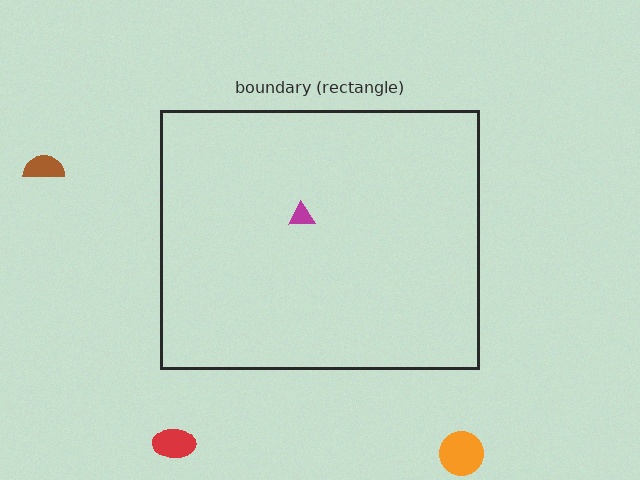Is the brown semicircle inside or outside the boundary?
Outside.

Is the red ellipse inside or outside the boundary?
Outside.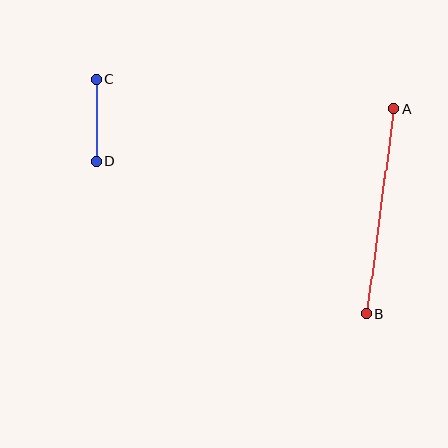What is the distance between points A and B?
The distance is approximately 208 pixels.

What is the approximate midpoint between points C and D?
The midpoint is at approximately (96, 120) pixels.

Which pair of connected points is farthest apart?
Points A and B are farthest apart.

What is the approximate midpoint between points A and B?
The midpoint is at approximately (380, 211) pixels.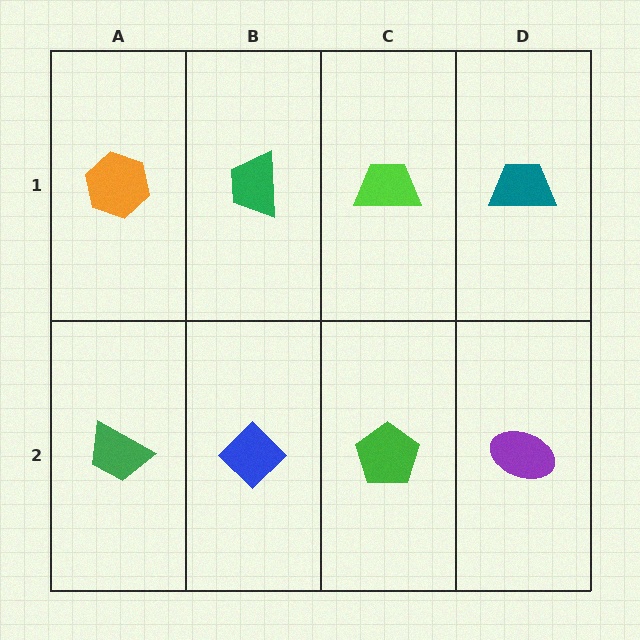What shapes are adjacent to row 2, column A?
An orange hexagon (row 1, column A), a blue diamond (row 2, column B).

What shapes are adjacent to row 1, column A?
A green trapezoid (row 2, column A), a green trapezoid (row 1, column B).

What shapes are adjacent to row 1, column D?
A purple ellipse (row 2, column D), a lime trapezoid (row 1, column C).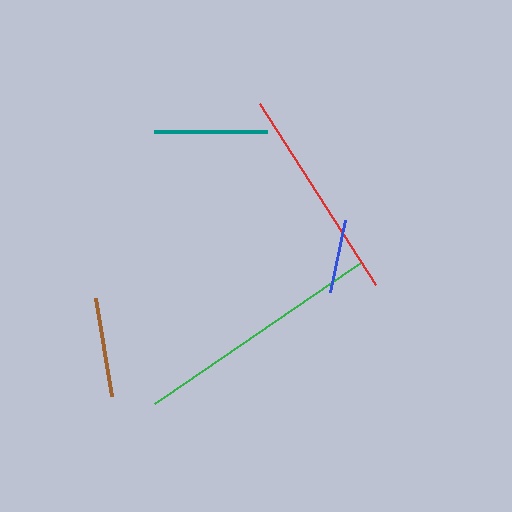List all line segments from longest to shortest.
From longest to shortest: green, red, teal, brown, blue.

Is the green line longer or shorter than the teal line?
The green line is longer than the teal line.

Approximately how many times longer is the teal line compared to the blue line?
The teal line is approximately 1.5 times the length of the blue line.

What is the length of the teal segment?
The teal segment is approximately 113 pixels long.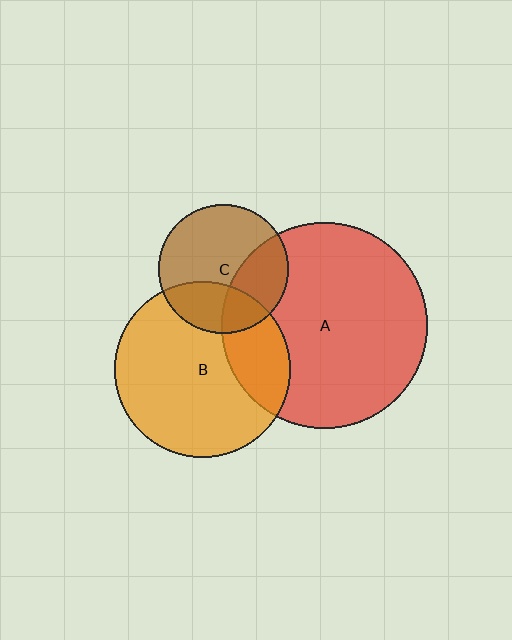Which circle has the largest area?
Circle A (red).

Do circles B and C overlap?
Yes.